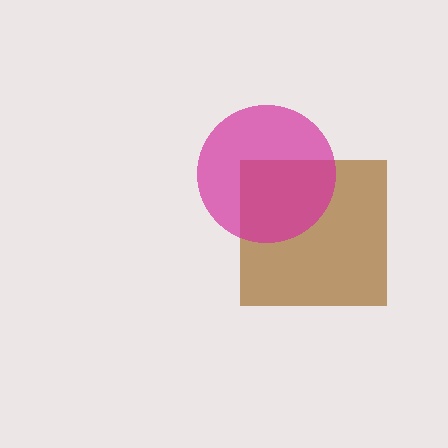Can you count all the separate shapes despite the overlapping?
Yes, there are 2 separate shapes.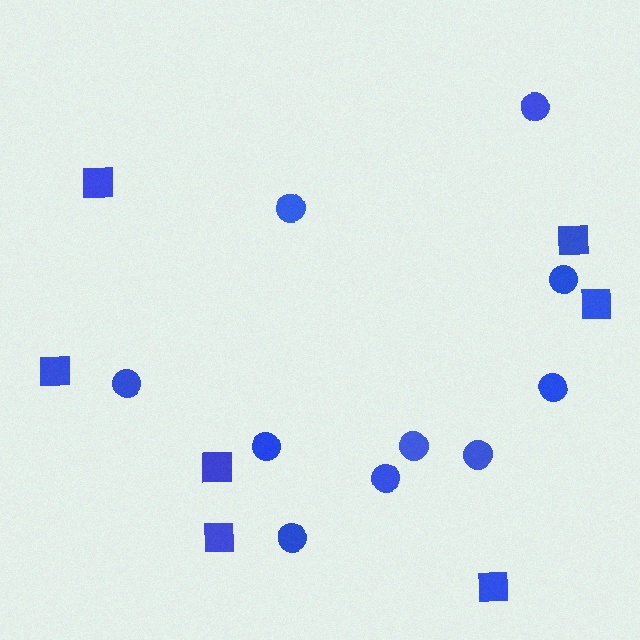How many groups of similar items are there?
There are 2 groups: one group of circles (10) and one group of squares (7).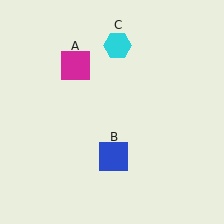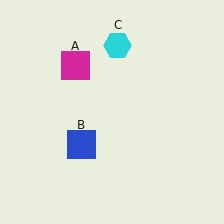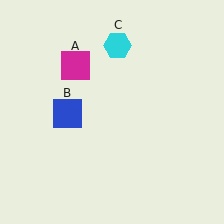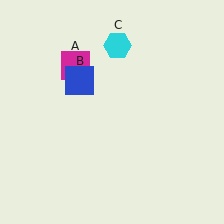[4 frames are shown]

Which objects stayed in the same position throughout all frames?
Magenta square (object A) and cyan hexagon (object C) remained stationary.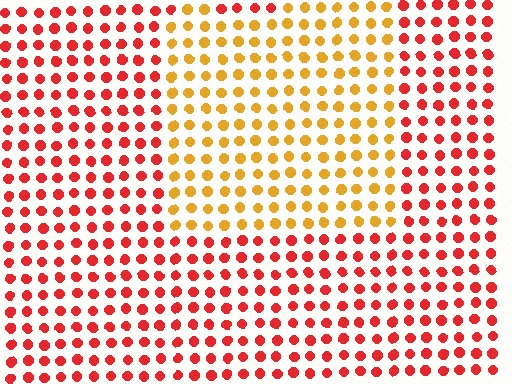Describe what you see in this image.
The image is filled with small red elements in a uniform arrangement. A rectangle-shaped region is visible where the elements are tinted to a slightly different hue, forming a subtle color boundary.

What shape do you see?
I see a rectangle.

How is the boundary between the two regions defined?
The boundary is defined purely by a slight shift in hue (about 43 degrees). Spacing, size, and orientation are identical on both sides.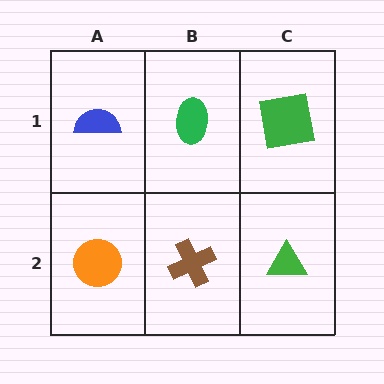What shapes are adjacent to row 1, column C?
A green triangle (row 2, column C), a green ellipse (row 1, column B).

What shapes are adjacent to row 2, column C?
A green square (row 1, column C), a brown cross (row 2, column B).